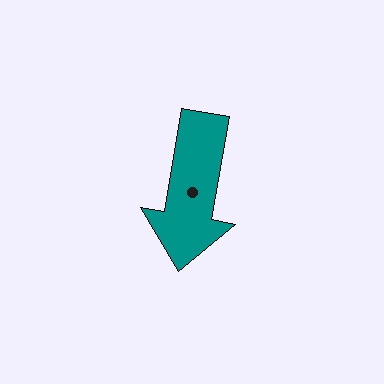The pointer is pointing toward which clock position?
Roughly 6 o'clock.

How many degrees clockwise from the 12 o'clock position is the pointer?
Approximately 190 degrees.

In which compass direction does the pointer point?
South.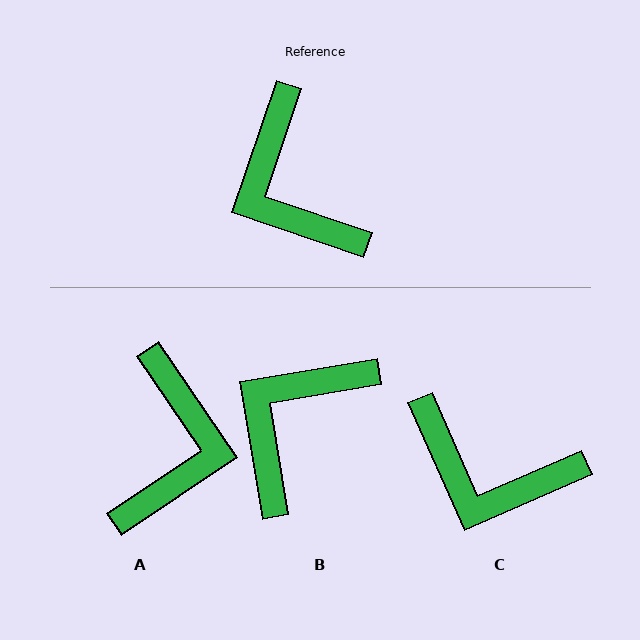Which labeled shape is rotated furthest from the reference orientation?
A, about 143 degrees away.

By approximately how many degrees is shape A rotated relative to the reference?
Approximately 143 degrees counter-clockwise.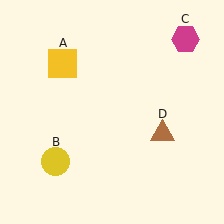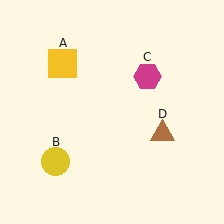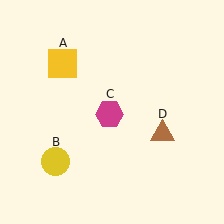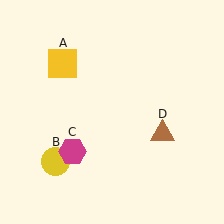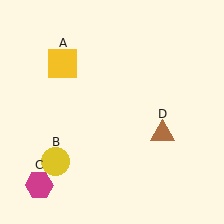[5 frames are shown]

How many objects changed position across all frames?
1 object changed position: magenta hexagon (object C).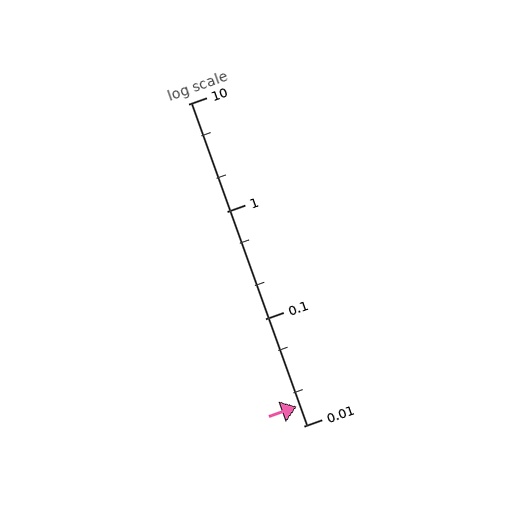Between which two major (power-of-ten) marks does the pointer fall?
The pointer is between 0.01 and 0.1.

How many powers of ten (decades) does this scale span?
The scale spans 3 decades, from 0.01 to 10.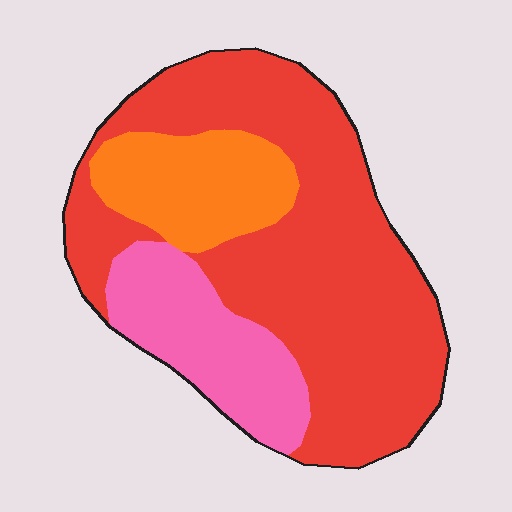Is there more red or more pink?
Red.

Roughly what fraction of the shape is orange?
Orange takes up between a sixth and a third of the shape.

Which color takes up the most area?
Red, at roughly 65%.